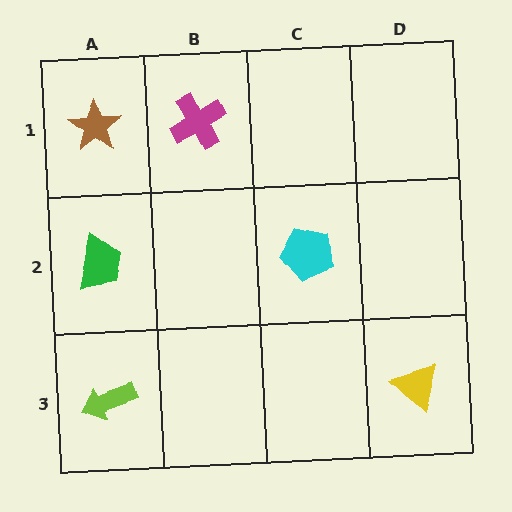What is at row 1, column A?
A brown star.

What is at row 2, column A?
A green trapezoid.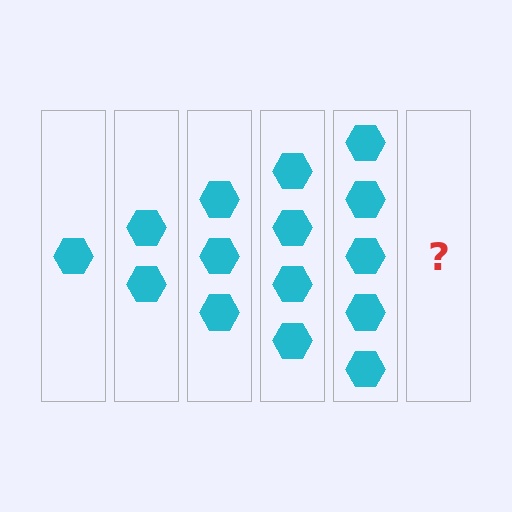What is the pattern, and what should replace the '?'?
The pattern is that each step adds one more hexagon. The '?' should be 6 hexagons.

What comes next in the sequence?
The next element should be 6 hexagons.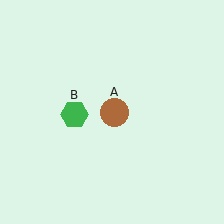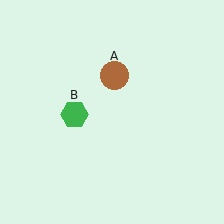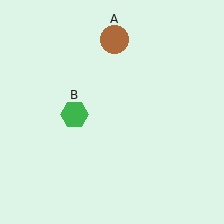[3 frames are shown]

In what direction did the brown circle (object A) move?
The brown circle (object A) moved up.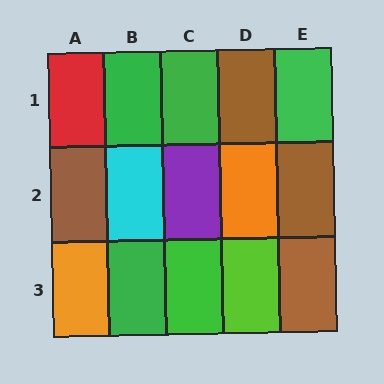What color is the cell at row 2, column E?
Brown.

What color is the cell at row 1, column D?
Brown.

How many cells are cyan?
1 cell is cyan.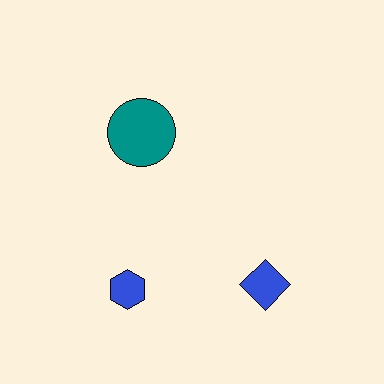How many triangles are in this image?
There are no triangles.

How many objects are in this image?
There are 3 objects.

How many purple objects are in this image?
There are no purple objects.